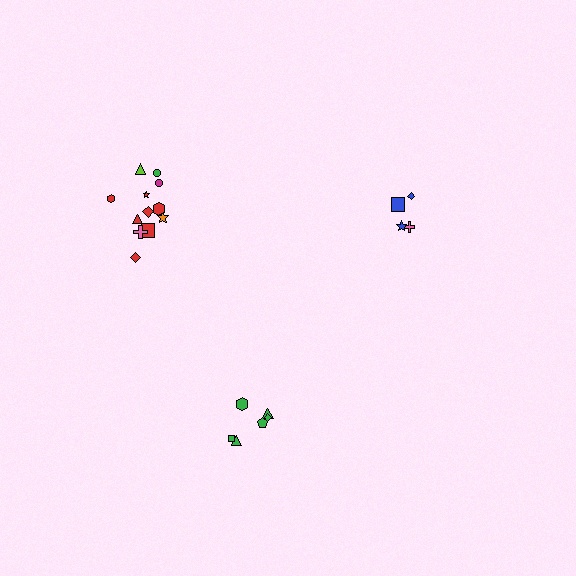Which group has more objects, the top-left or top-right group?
The top-left group.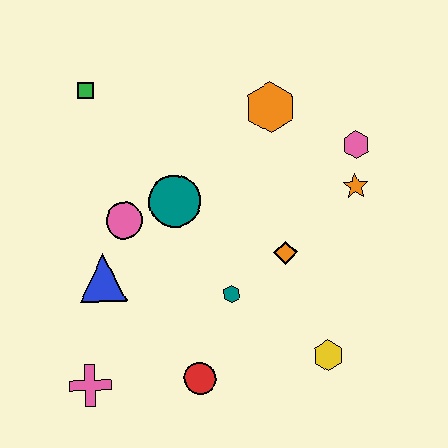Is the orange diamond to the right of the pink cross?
Yes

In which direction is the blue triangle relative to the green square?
The blue triangle is below the green square.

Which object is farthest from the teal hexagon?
The green square is farthest from the teal hexagon.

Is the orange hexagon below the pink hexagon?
No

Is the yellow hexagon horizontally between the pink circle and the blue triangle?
No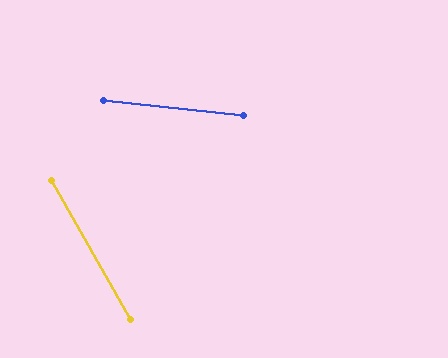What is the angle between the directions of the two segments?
Approximately 54 degrees.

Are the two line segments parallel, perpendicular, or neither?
Neither parallel nor perpendicular — they differ by about 54°.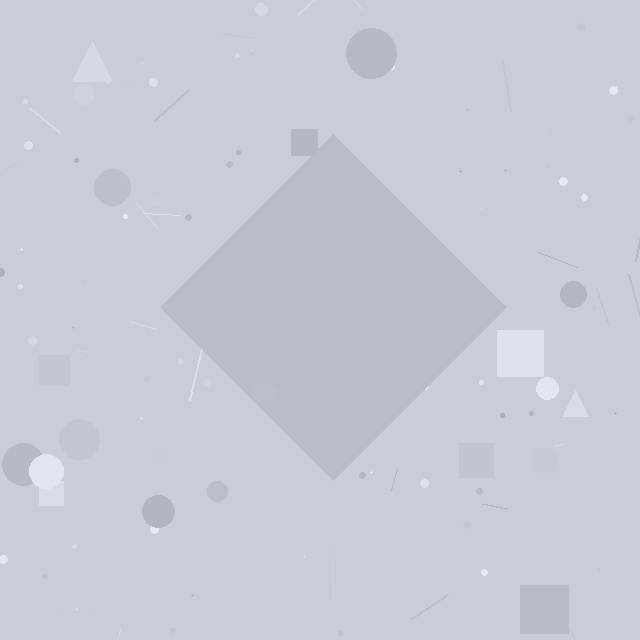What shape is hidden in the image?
A diamond is hidden in the image.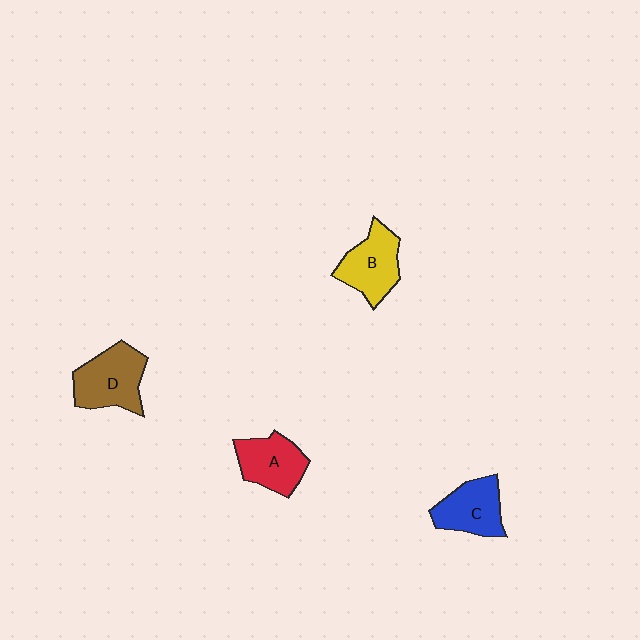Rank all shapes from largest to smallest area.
From largest to smallest: D (brown), B (yellow), C (blue), A (red).